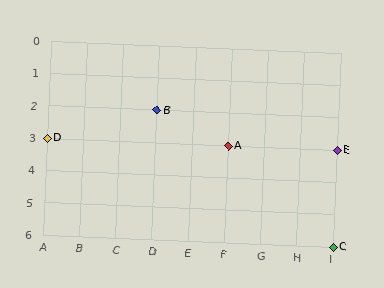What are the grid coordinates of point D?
Point D is at grid coordinates (A, 3).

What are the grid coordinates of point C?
Point C is at grid coordinates (I, 6).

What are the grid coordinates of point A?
Point A is at grid coordinates (F, 3).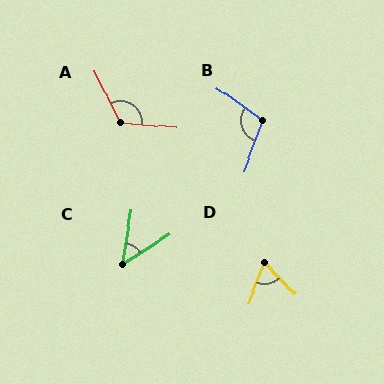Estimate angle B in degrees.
Approximately 106 degrees.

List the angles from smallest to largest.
C (49°), D (65°), B (106°), A (121°).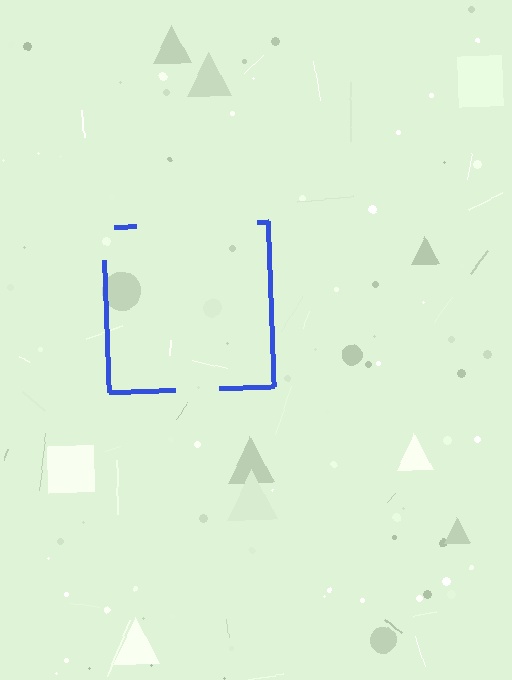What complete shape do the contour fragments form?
The contour fragments form a square.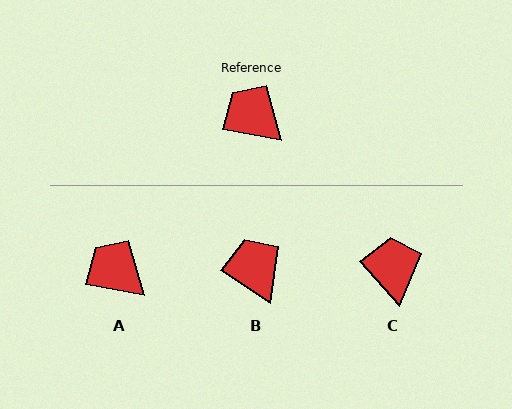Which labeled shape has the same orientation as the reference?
A.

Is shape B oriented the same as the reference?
No, it is off by about 23 degrees.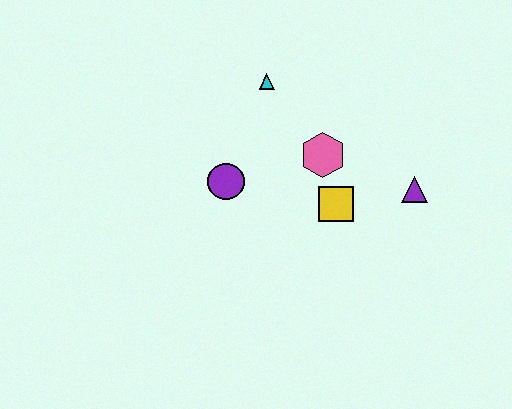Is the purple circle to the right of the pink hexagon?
No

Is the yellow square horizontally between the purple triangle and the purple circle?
Yes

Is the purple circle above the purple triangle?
Yes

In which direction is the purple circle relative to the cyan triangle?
The purple circle is below the cyan triangle.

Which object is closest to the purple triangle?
The yellow square is closest to the purple triangle.